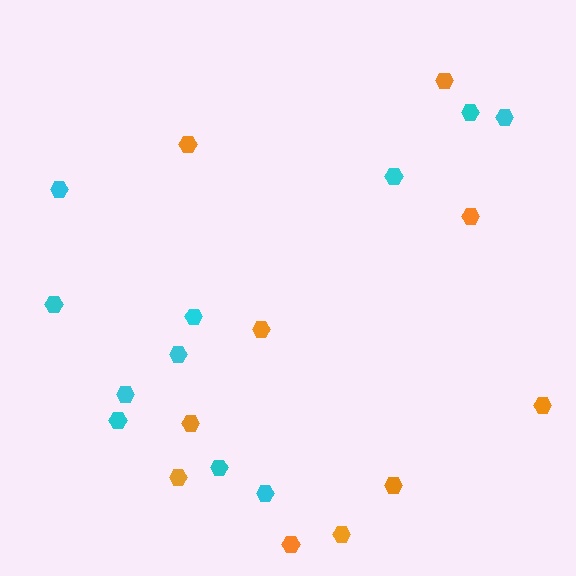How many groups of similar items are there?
There are 2 groups: one group of orange hexagons (10) and one group of cyan hexagons (11).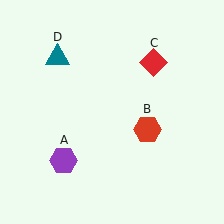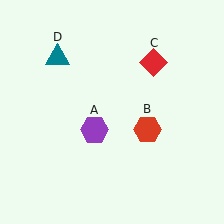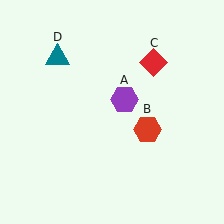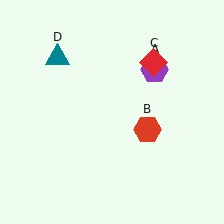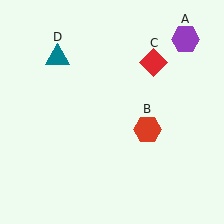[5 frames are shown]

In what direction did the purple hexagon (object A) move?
The purple hexagon (object A) moved up and to the right.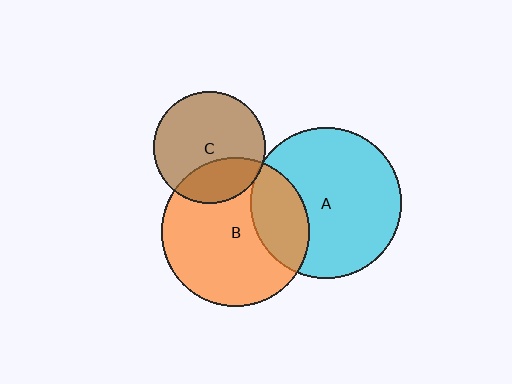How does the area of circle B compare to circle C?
Approximately 1.7 times.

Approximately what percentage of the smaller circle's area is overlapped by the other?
Approximately 25%.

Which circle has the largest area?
Circle A (cyan).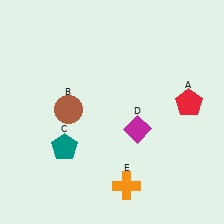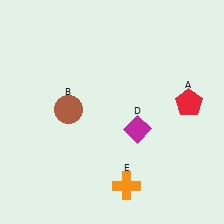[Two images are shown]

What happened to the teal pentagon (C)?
The teal pentagon (C) was removed in Image 2. It was in the bottom-left area of Image 1.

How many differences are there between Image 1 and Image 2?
There is 1 difference between the two images.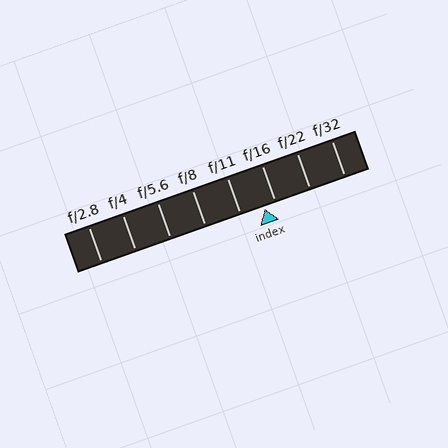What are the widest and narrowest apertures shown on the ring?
The widest aperture shown is f/2.8 and the narrowest is f/32.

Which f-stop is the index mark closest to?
The index mark is closest to f/16.